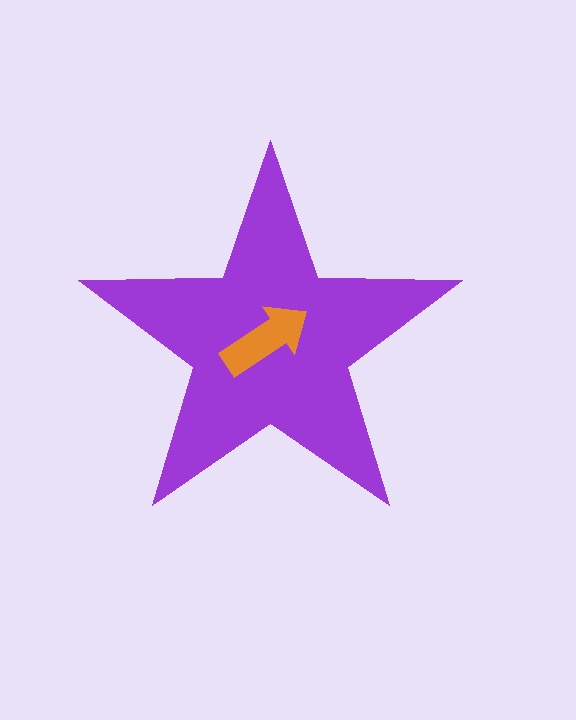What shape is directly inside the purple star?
The orange arrow.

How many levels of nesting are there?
2.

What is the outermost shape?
The purple star.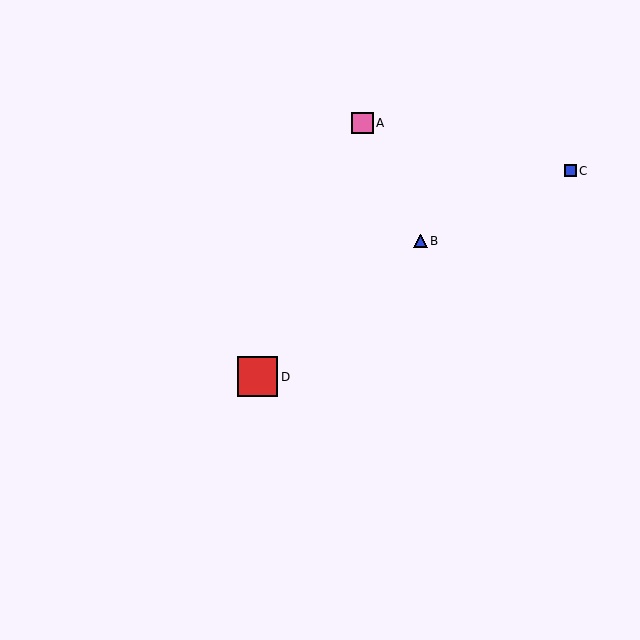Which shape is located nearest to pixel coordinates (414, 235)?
The blue triangle (labeled B) at (420, 241) is nearest to that location.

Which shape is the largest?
The red square (labeled D) is the largest.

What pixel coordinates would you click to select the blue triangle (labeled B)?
Click at (420, 241) to select the blue triangle B.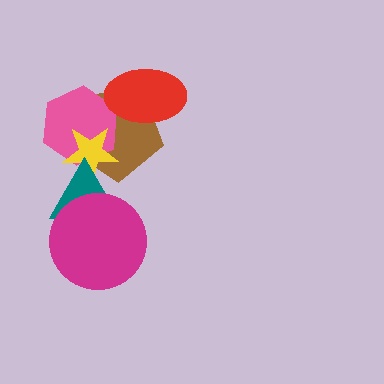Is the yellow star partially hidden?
Yes, it is partially covered by another shape.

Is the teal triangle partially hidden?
Yes, it is partially covered by another shape.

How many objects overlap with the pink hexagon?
4 objects overlap with the pink hexagon.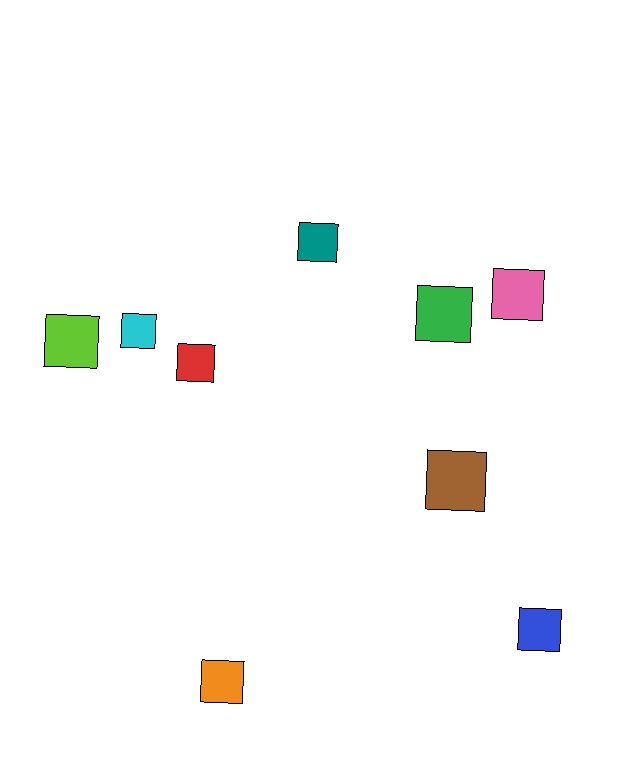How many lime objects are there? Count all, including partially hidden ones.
There is 1 lime object.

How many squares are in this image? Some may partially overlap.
There are 9 squares.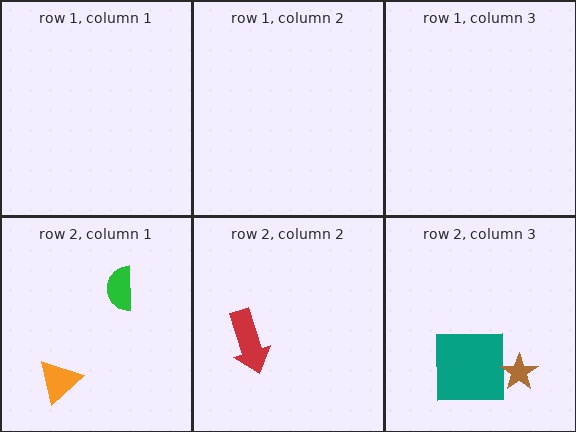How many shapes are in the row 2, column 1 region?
2.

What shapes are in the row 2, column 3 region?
The teal square, the brown star.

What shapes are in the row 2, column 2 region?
The red arrow.